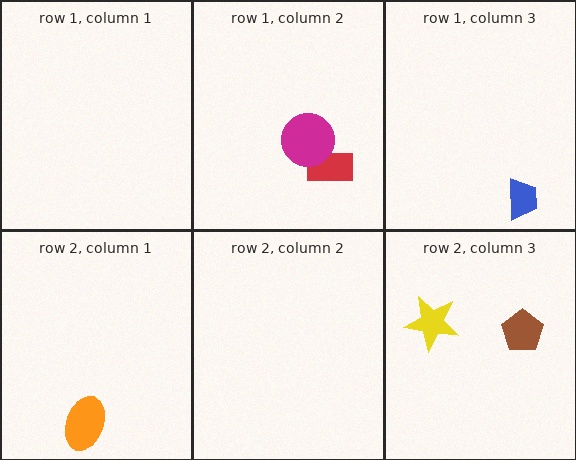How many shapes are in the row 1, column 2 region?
2.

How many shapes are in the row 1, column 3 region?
1.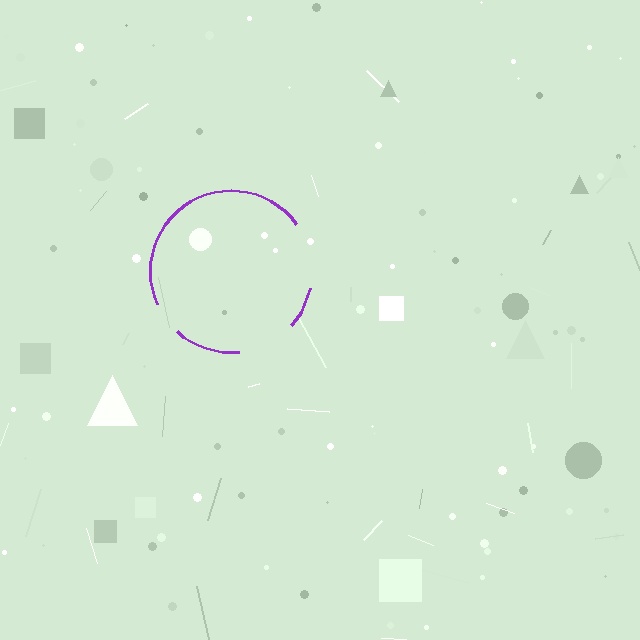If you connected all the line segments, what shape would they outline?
They would outline a circle.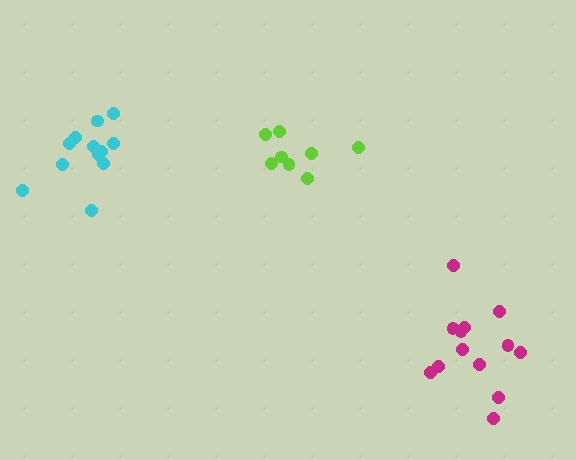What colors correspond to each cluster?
The clusters are colored: cyan, magenta, lime.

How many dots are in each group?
Group 1: 12 dots, Group 2: 13 dots, Group 3: 8 dots (33 total).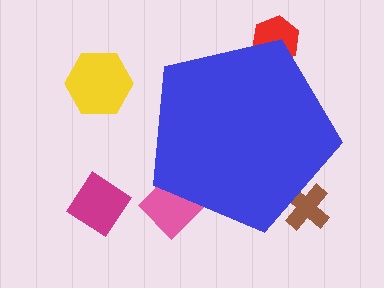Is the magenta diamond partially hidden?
No, the magenta diamond is fully visible.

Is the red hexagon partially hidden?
Yes, the red hexagon is partially hidden behind the blue pentagon.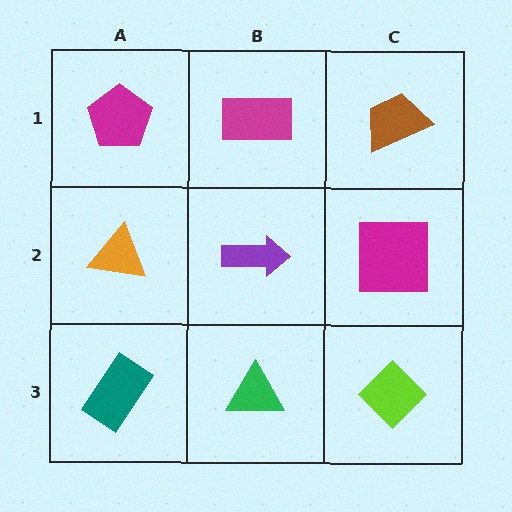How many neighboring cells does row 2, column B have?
4.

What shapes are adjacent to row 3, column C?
A magenta square (row 2, column C), a green triangle (row 3, column B).